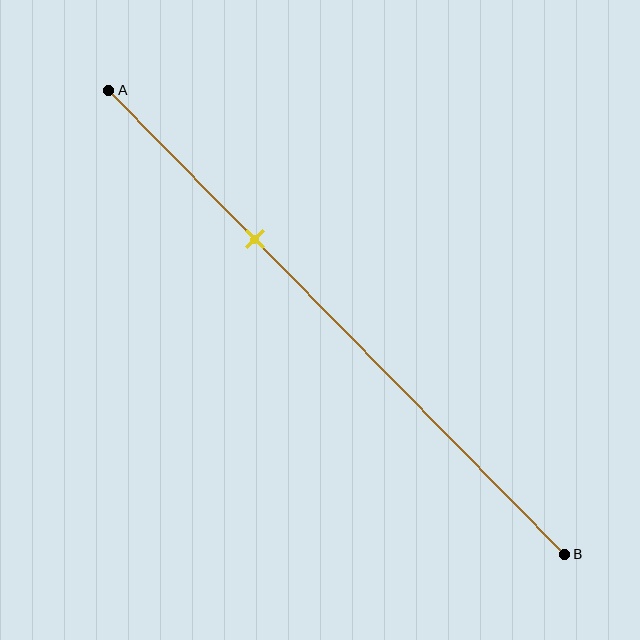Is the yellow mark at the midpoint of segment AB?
No, the mark is at about 30% from A, not at the 50% midpoint.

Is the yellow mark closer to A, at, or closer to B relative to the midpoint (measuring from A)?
The yellow mark is closer to point A than the midpoint of segment AB.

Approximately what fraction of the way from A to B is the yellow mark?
The yellow mark is approximately 30% of the way from A to B.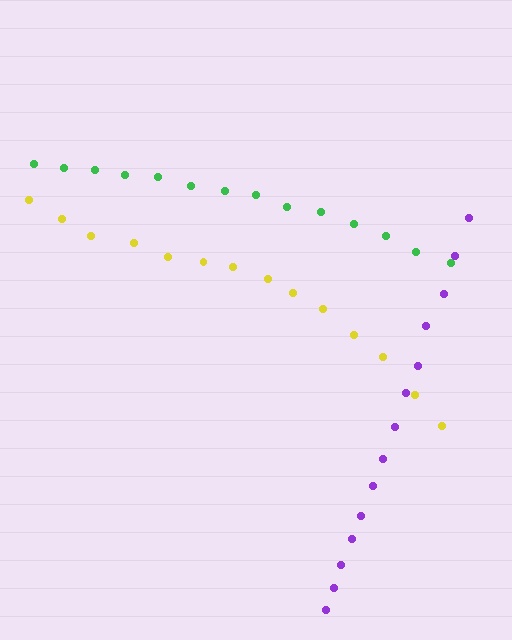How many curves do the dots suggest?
There are 3 distinct paths.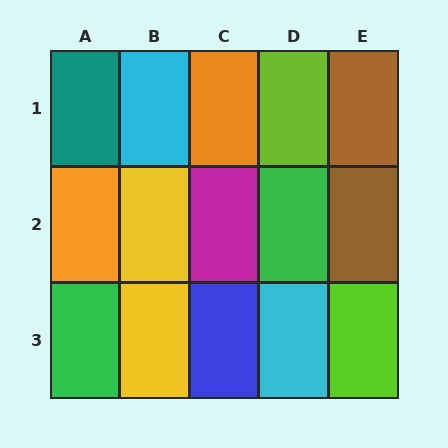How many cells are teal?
1 cell is teal.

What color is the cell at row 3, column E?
Lime.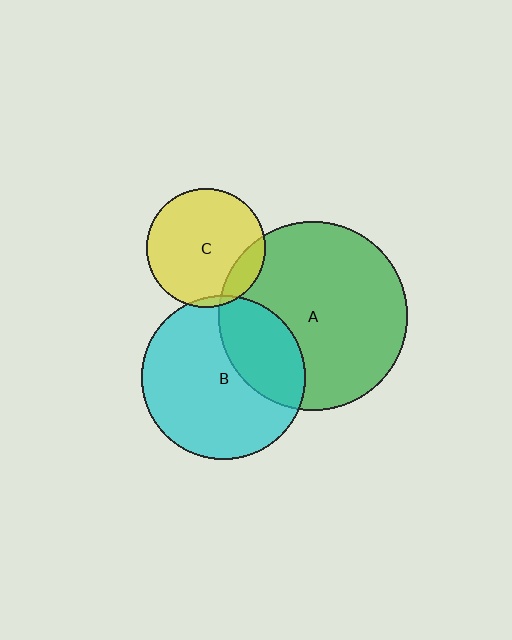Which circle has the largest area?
Circle A (green).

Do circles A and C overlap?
Yes.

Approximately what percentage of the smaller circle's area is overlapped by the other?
Approximately 15%.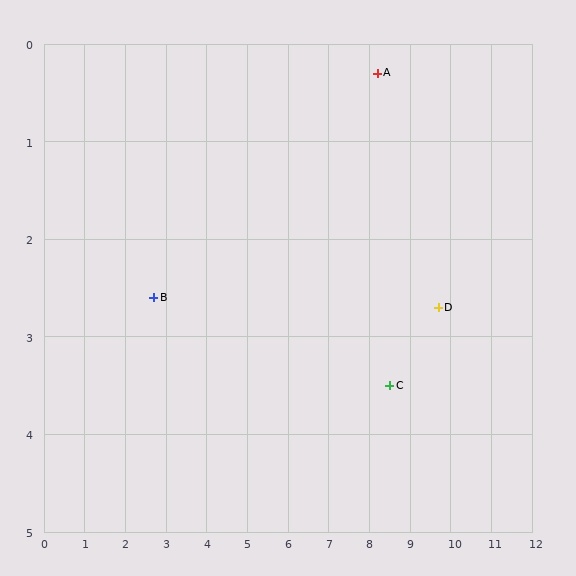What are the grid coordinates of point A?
Point A is at approximately (8.2, 0.3).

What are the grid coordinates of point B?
Point B is at approximately (2.7, 2.6).